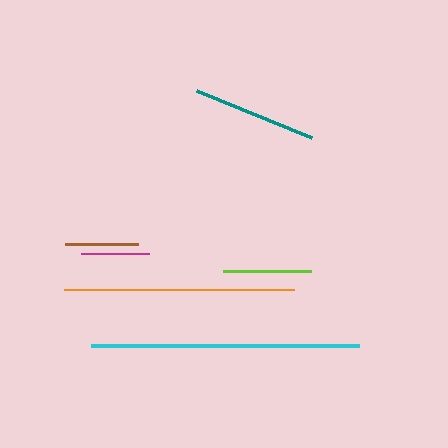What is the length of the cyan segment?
The cyan segment is approximately 268 pixels long.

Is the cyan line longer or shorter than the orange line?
The cyan line is longer than the orange line.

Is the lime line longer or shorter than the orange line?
The orange line is longer than the lime line.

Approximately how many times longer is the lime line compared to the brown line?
The lime line is approximately 1.2 times the length of the brown line.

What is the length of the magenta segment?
The magenta segment is approximately 68 pixels long.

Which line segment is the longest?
The cyan line is the longest at approximately 268 pixels.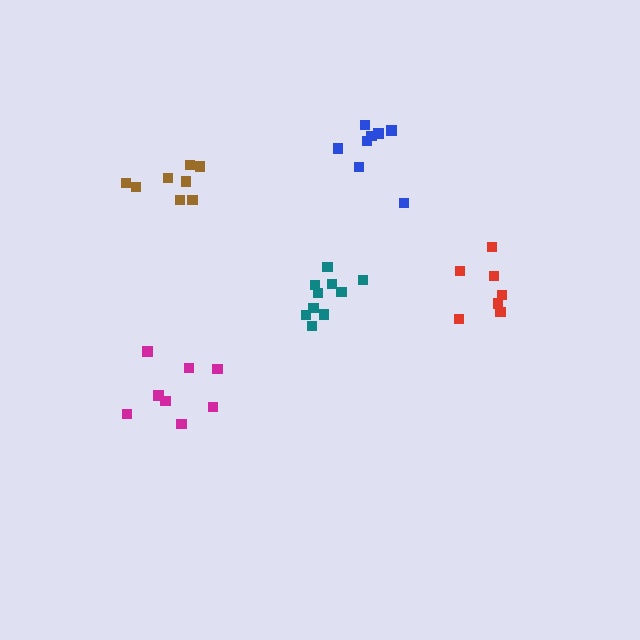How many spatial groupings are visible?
There are 5 spatial groupings.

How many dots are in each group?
Group 1: 10 dots, Group 2: 8 dots, Group 3: 8 dots, Group 4: 8 dots, Group 5: 7 dots (41 total).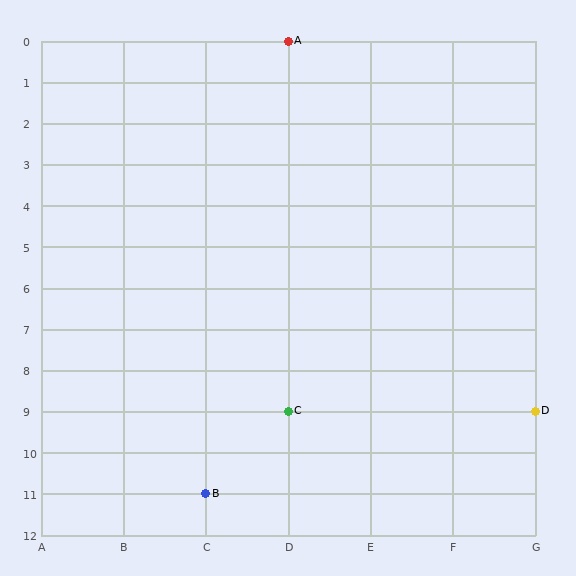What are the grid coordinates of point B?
Point B is at grid coordinates (C, 11).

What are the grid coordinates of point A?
Point A is at grid coordinates (D, 0).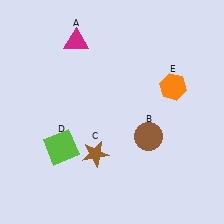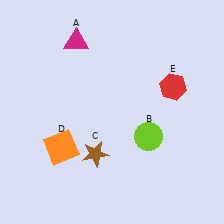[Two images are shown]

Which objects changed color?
B changed from brown to lime. D changed from lime to orange. E changed from orange to red.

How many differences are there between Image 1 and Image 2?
There are 3 differences between the two images.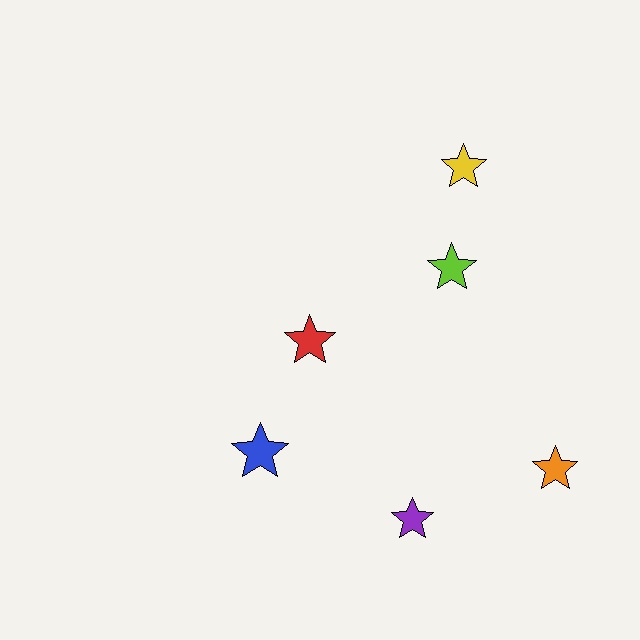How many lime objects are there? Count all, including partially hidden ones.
There is 1 lime object.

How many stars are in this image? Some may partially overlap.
There are 6 stars.